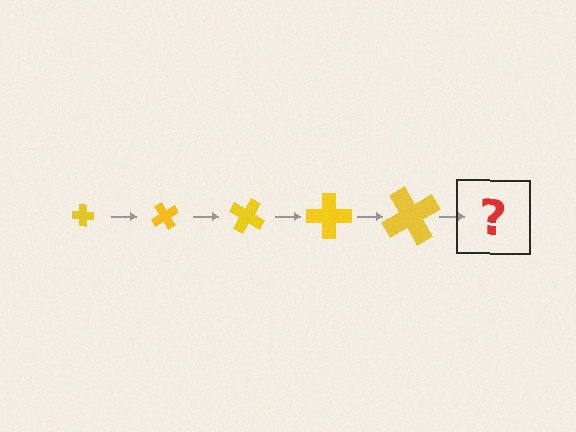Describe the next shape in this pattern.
It should be a cross, larger than the previous one and rotated 300 degrees from the start.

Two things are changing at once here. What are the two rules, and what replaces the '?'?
The two rules are that the cross grows larger each step and it rotates 60 degrees each step. The '?' should be a cross, larger than the previous one and rotated 300 degrees from the start.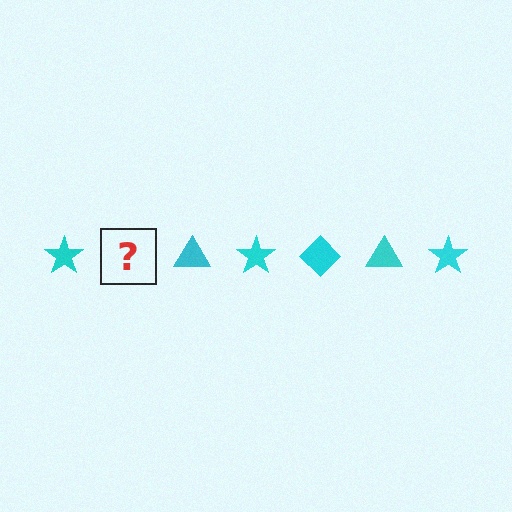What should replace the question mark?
The question mark should be replaced with a cyan diamond.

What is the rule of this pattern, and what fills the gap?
The rule is that the pattern cycles through star, diamond, triangle shapes in cyan. The gap should be filled with a cyan diamond.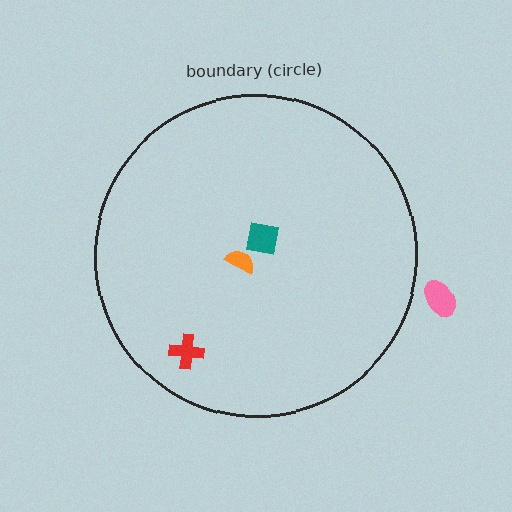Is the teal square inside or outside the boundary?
Inside.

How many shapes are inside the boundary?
3 inside, 1 outside.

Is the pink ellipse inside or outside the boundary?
Outside.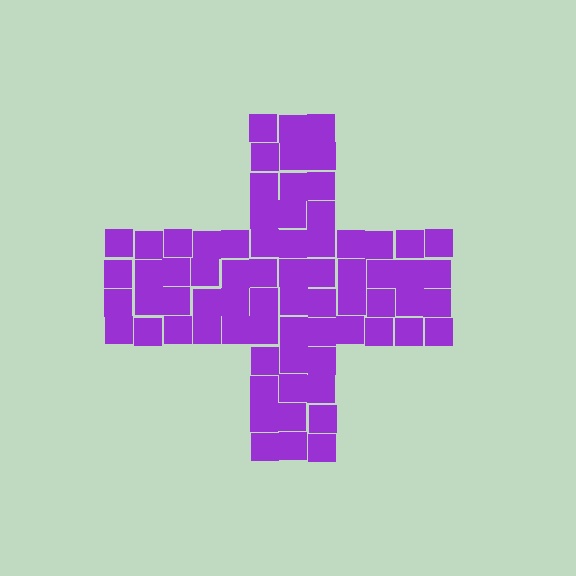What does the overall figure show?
The overall figure shows a cross.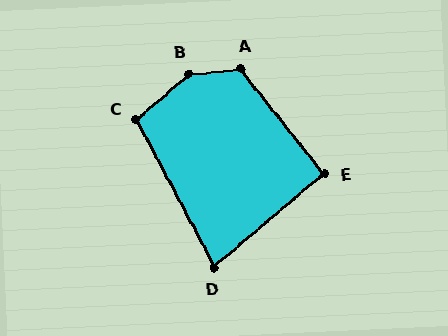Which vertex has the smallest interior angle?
D, at approximately 77 degrees.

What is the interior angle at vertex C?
Approximately 103 degrees (obtuse).